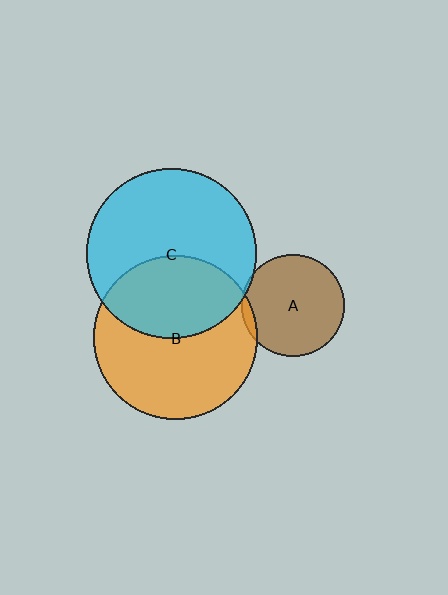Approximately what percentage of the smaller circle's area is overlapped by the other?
Approximately 5%.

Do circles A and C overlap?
Yes.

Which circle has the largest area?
Circle C (cyan).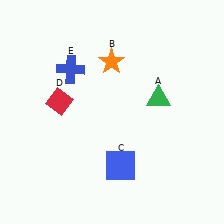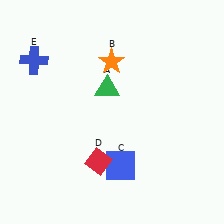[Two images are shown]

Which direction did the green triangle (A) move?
The green triangle (A) moved left.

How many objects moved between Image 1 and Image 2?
3 objects moved between the two images.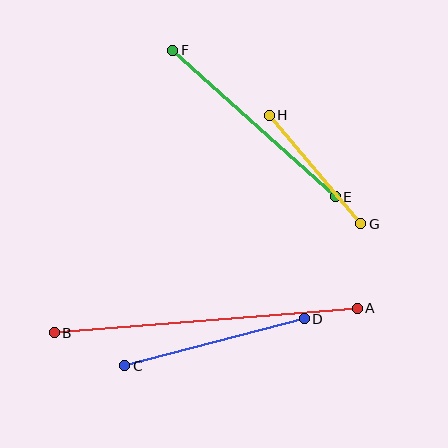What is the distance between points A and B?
The distance is approximately 304 pixels.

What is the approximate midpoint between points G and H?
The midpoint is at approximately (315, 170) pixels.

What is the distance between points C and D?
The distance is approximately 186 pixels.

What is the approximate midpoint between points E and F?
The midpoint is at approximately (254, 123) pixels.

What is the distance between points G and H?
The distance is approximately 142 pixels.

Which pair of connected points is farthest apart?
Points A and B are farthest apart.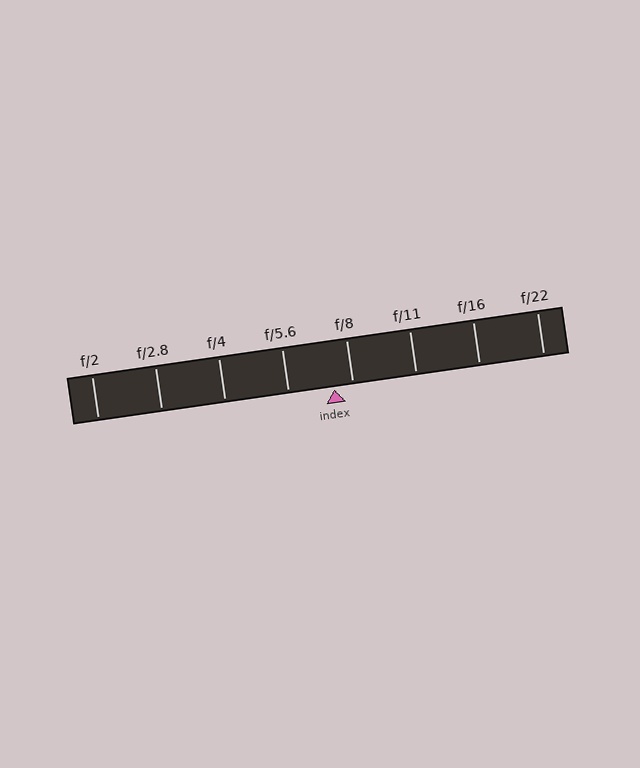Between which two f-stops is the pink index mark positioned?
The index mark is between f/5.6 and f/8.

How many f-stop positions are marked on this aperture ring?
There are 8 f-stop positions marked.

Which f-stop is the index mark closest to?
The index mark is closest to f/8.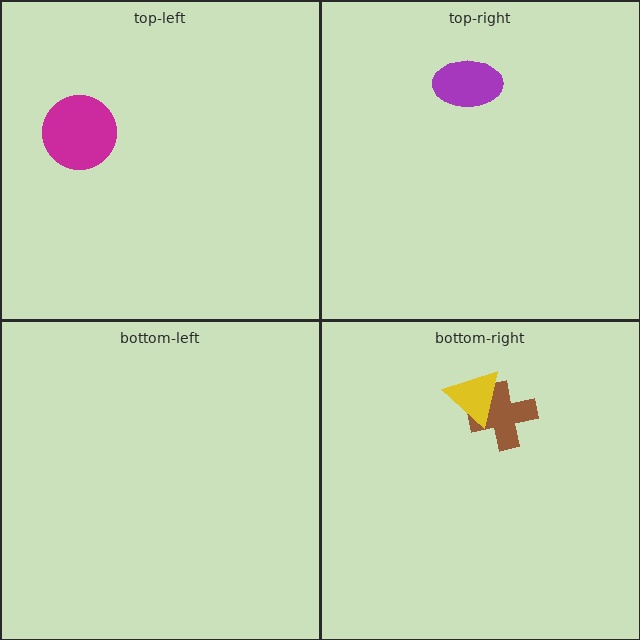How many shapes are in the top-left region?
1.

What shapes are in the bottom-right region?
The brown cross, the yellow triangle.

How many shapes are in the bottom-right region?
2.